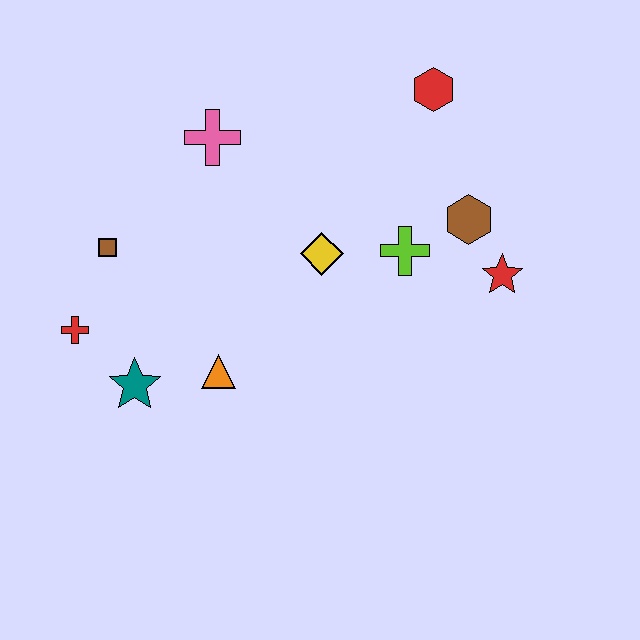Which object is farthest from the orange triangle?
The red hexagon is farthest from the orange triangle.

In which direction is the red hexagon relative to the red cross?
The red hexagon is to the right of the red cross.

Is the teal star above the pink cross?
No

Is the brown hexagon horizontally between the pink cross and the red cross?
No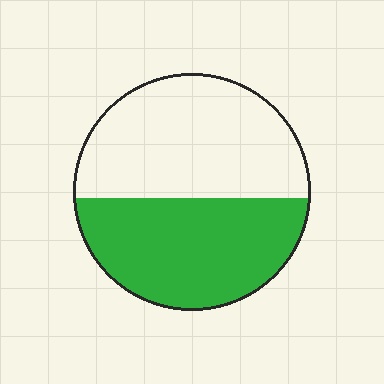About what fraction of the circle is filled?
About one half (1/2).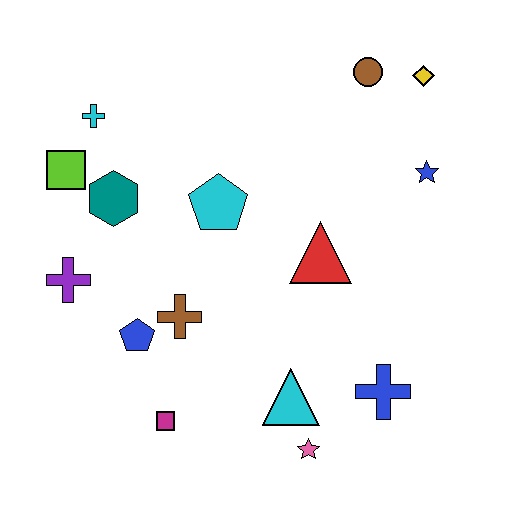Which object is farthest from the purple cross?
The yellow diamond is farthest from the purple cross.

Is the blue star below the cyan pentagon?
No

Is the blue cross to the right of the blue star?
No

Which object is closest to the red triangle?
The cyan pentagon is closest to the red triangle.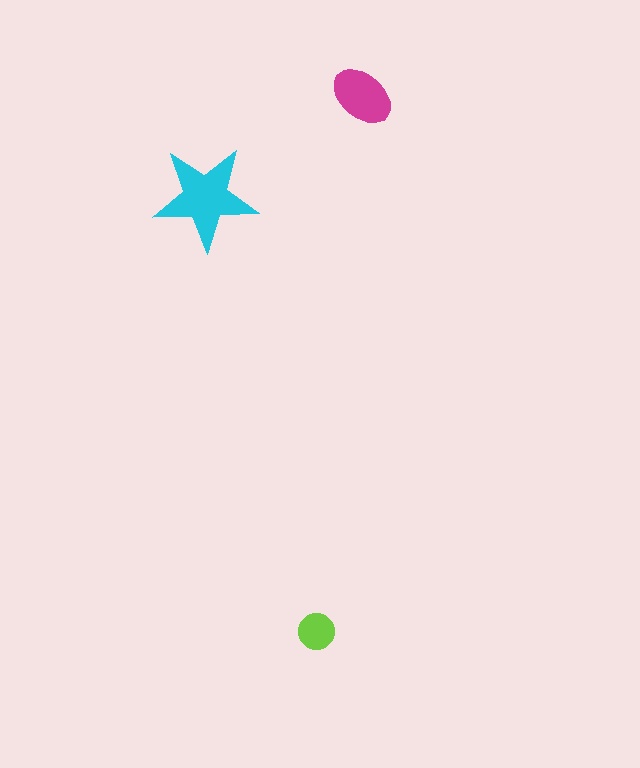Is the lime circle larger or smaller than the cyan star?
Smaller.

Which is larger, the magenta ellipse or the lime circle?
The magenta ellipse.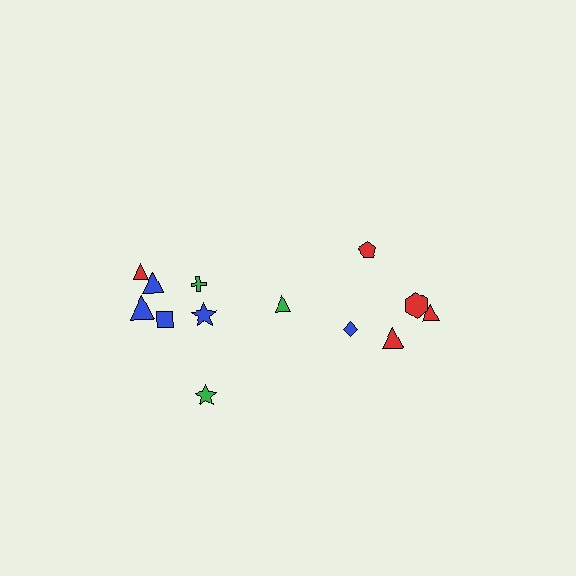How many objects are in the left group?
There are 8 objects.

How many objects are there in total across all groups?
There are 13 objects.